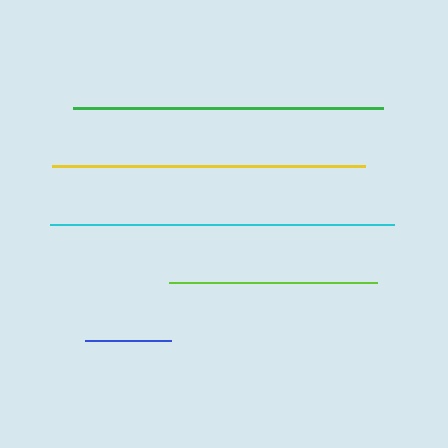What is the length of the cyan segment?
The cyan segment is approximately 344 pixels long.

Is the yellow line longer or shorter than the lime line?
The yellow line is longer than the lime line.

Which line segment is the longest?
The cyan line is the longest at approximately 344 pixels.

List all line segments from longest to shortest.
From longest to shortest: cyan, yellow, green, lime, blue.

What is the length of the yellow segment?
The yellow segment is approximately 313 pixels long.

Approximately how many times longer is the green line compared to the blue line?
The green line is approximately 3.6 times the length of the blue line.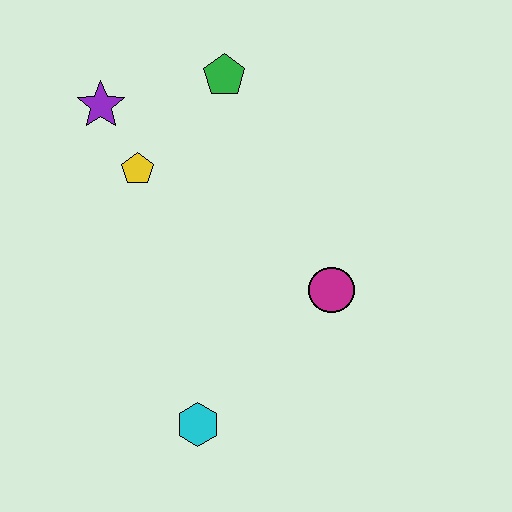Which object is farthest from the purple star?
The cyan hexagon is farthest from the purple star.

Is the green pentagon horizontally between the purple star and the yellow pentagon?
No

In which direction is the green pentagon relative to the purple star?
The green pentagon is to the right of the purple star.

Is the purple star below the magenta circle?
No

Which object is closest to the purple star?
The yellow pentagon is closest to the purple star.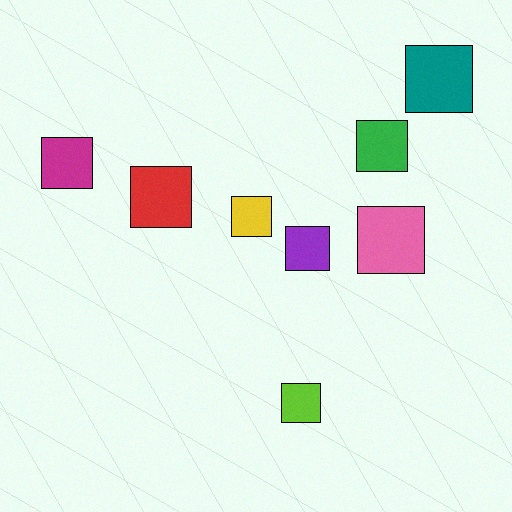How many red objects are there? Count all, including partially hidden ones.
There is 1 red object.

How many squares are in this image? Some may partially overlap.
There are 8 squares.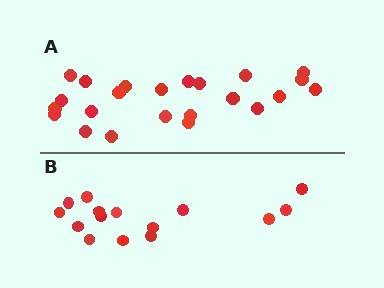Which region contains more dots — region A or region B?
Region A (the top region) has more dots.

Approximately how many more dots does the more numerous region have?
Region A has roughly 8 or so more dots than region B.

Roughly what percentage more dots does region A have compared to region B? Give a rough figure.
About 55% more.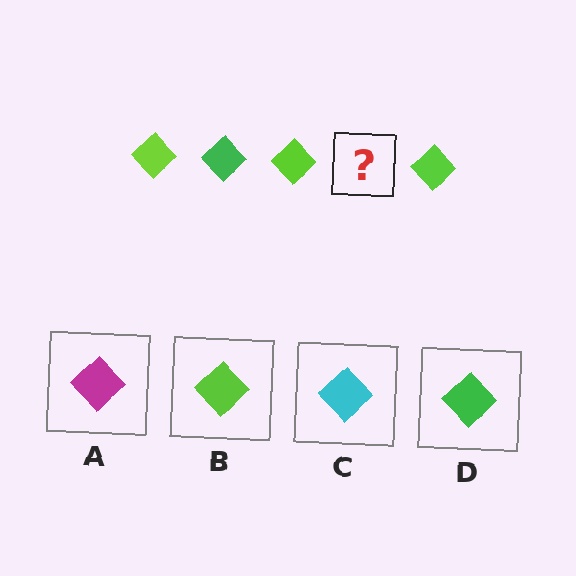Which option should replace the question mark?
Option D.